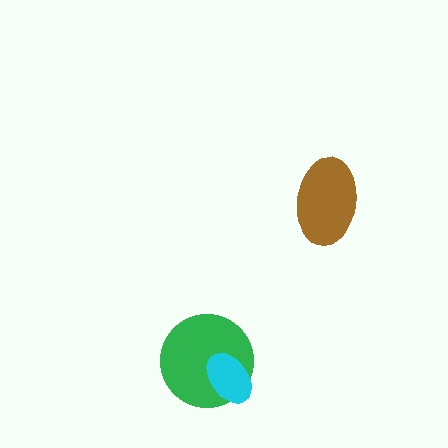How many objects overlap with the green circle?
1 object overlaps with the green circle.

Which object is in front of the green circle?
The cyan ellipse is in front of the green circle.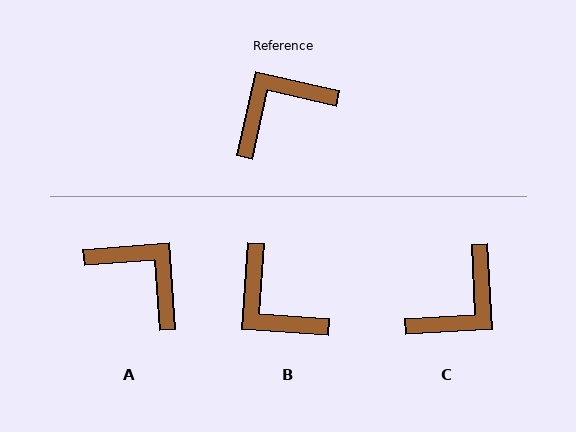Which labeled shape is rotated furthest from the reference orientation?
C, about 164 degrees away.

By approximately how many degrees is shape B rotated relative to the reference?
Approximately 99 degrees counter-clockwise.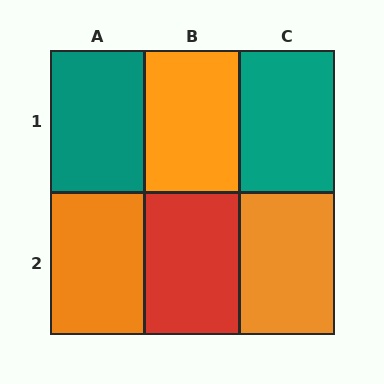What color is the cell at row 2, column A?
Orange.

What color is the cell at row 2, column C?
Orange.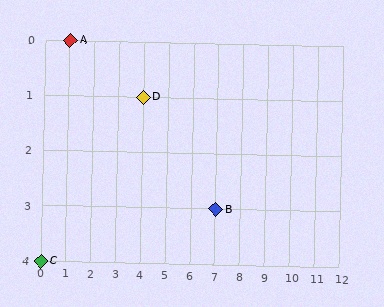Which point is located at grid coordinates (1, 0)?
Point A is at (1, 0).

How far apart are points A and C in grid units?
Points A and C are 1 column and 4 rows apart (about 4.1 grid units diagonally).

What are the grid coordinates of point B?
Point B is at grid coordinates (7, 3).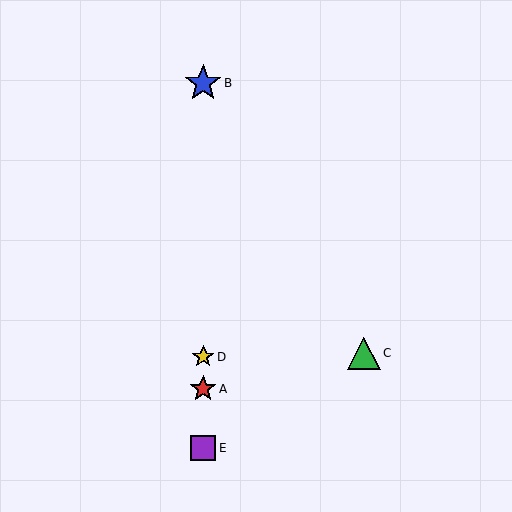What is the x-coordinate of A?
Object A is at x≈203.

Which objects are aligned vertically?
Objects A, B, D, E are aligned vertically.